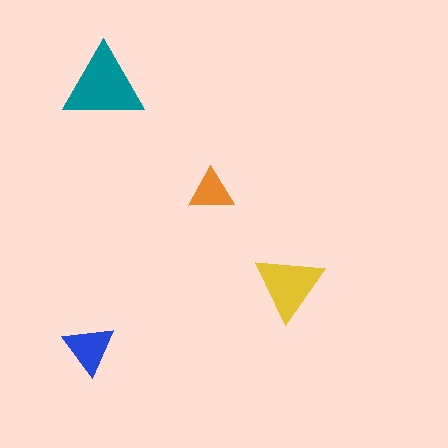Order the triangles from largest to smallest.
the teal one, the yellow one, the blue one, the orange one.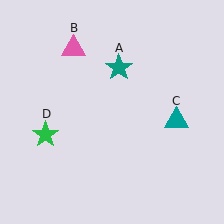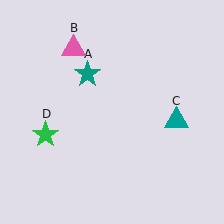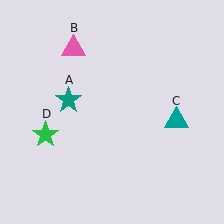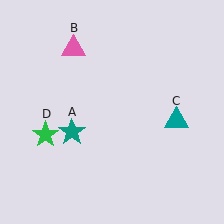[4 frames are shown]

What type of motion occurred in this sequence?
The teal star (object A) rotated counterclockwise around the center of the scene.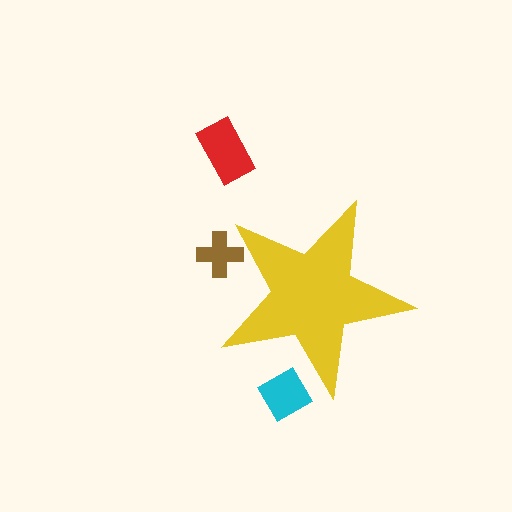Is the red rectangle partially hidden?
No, the red rectangle is fully visible.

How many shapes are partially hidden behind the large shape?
2 shapes are partially hidden.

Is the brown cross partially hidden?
Yes, the brown cross is partially hidden behind the yellow star.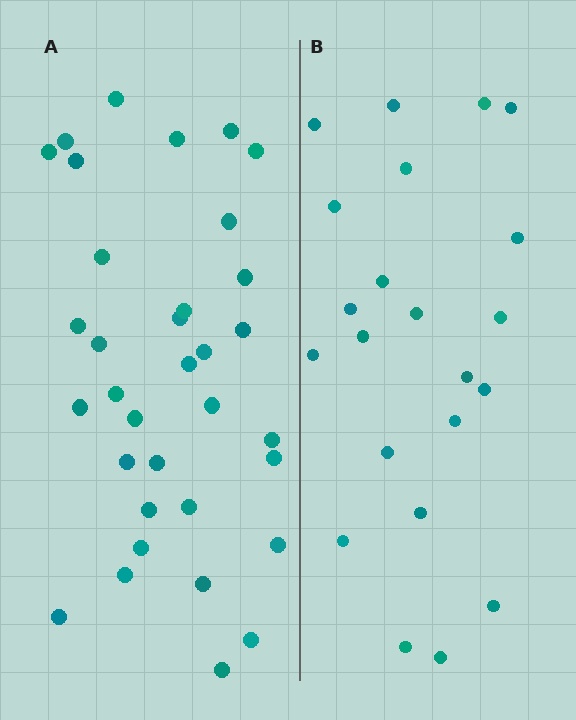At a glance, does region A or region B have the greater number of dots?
Region A (the left region) has more dots.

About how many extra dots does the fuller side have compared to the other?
Region A has roughly 12 or so more dots than region B.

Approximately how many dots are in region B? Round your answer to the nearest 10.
About 20 dots. (The exact count is 22, which rounds to 20.)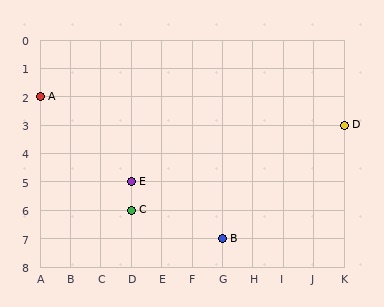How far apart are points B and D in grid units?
Points B and D are 4 columns and 4 rows apart (about 5.7 grid units diagonally).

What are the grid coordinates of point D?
Point D is at grid coordinates (K, 3).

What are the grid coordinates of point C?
Point C is at grid coordinates (D, 6).